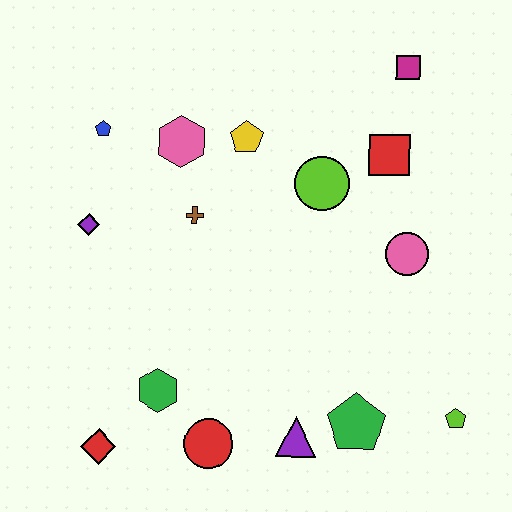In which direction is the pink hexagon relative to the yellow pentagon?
The pink hexagon is to the left of the yellow pentagon.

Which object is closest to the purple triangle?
The green pentagon is closest to the purple triangle.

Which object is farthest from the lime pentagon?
The blue pentagon is farthest from the lime pentagon.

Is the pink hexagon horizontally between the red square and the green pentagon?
No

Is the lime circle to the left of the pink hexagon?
No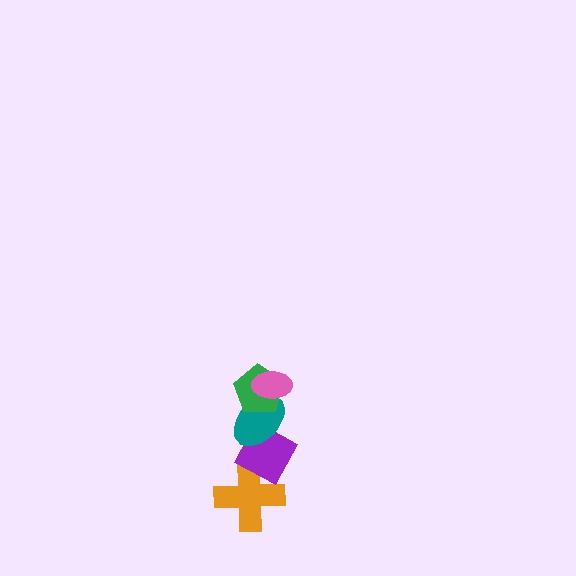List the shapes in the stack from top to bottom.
From top to bottom: the pink ellipse, the green pentagon, the teal ellipse, the purple diamond, the orange cross.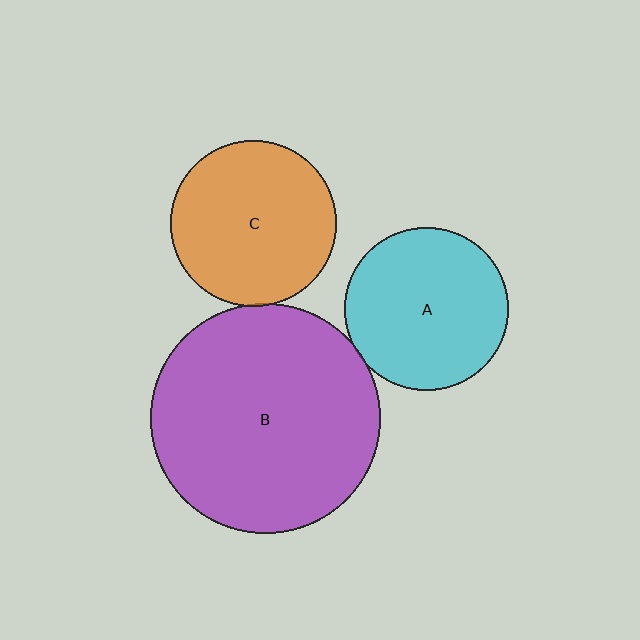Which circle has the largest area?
Circle B (purple).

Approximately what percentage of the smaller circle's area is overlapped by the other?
Approximately 5%.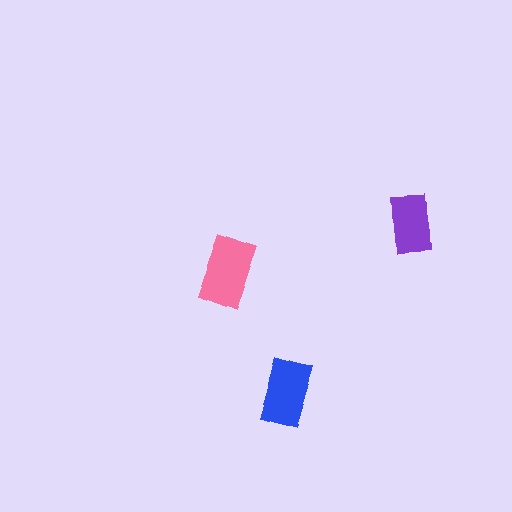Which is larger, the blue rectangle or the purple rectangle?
The blue one.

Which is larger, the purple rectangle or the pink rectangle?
The pink one.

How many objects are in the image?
There are 3 objects in the image.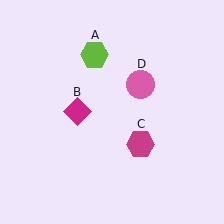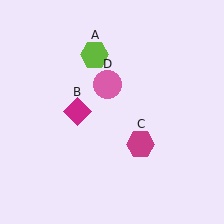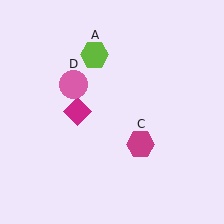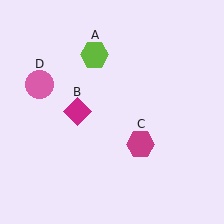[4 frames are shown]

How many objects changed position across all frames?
1 object changed position: pink circle (object D).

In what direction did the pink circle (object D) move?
The pink circle (object D) moved left.